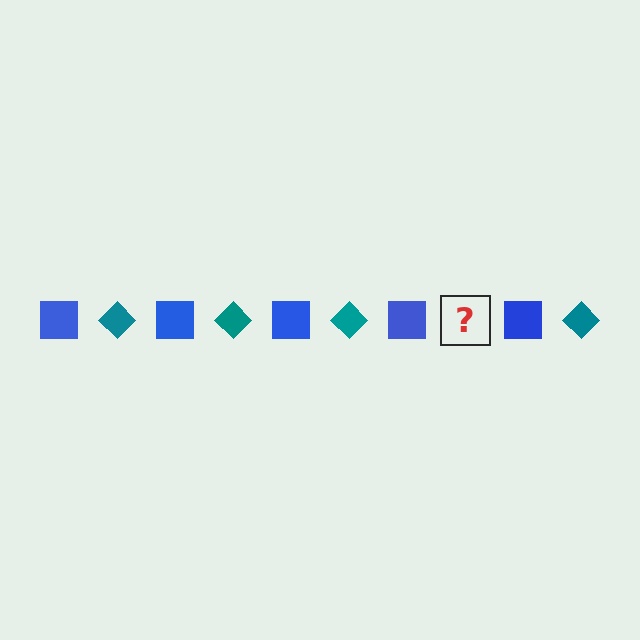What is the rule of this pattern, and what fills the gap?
The rule is that the pattern alternates between blue square and teal diamond. The gap should be filled with a teal diamond.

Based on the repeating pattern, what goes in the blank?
The blank should be a teal diamond.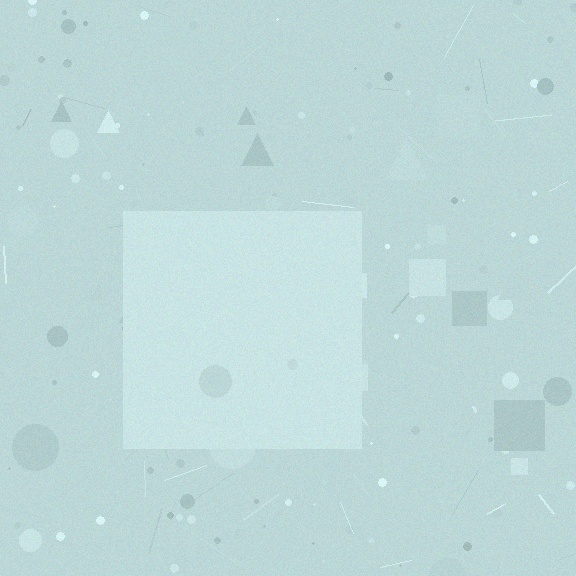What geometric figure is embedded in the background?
A square is embedded in the background.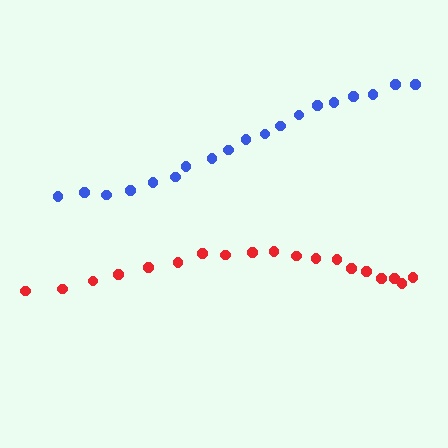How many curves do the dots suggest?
There are 2 distinct paths.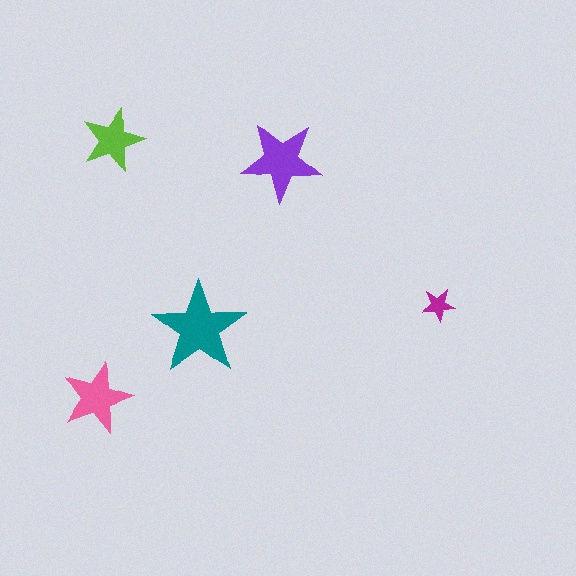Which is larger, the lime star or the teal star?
The teal one.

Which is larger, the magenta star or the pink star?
The pink one.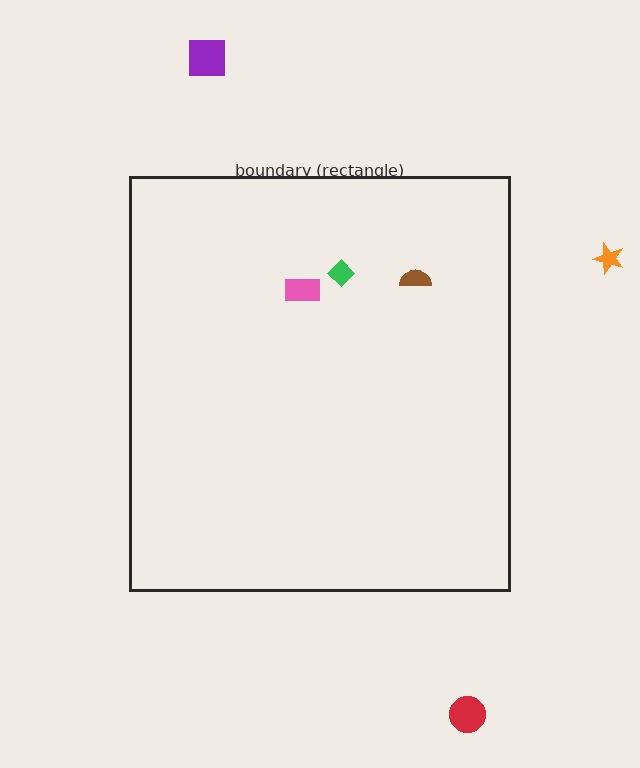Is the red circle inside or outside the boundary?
Outside.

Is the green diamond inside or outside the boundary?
Inside.